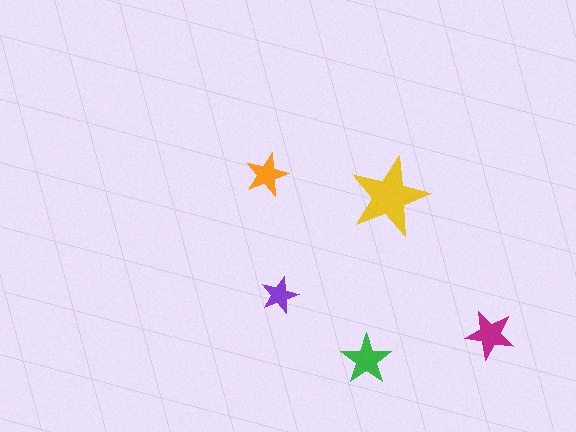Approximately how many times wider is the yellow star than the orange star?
About 2 times wider.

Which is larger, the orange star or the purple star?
The orange one.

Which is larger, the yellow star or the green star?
The yellow one.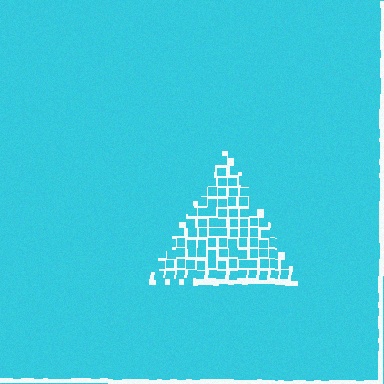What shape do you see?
I see a triangle.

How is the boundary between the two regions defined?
The boundary is defined by a change in element density (approximately 2.1x ratio). All elements are the same color, size, and shape.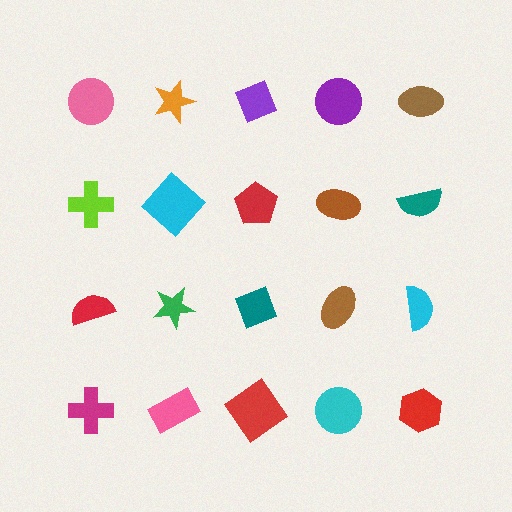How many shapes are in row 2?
5 shapes.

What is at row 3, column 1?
A red semicircle.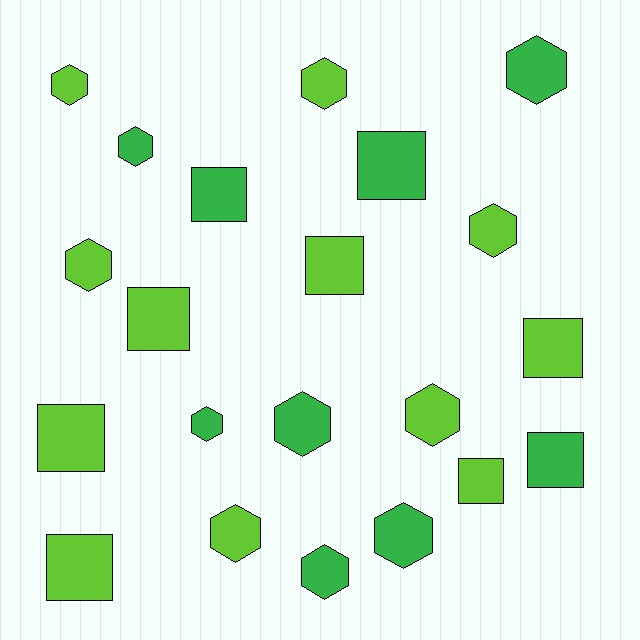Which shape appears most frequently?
Hexagon, with 12 objects.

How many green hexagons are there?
There are 6 green hexagons.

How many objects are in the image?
There are 21 objects.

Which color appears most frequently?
Lime, with 12 objects.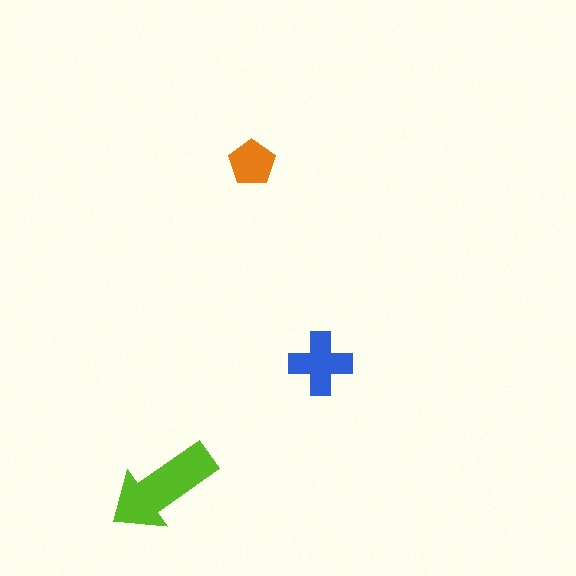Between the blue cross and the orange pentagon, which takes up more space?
The blue cross.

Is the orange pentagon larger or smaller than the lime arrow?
Smaller.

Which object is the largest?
The lime arrow.